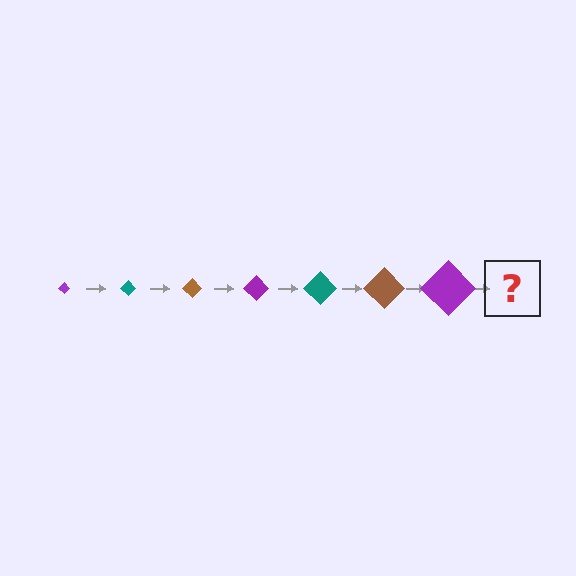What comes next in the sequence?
The next element should be a teal diamond, larger than the previous one.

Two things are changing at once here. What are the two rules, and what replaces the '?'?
The two rules are that the diamond grows larger each step and the color cycles through purple, teal, and brown. The '?' should be a teal diamond, larger than the previous one.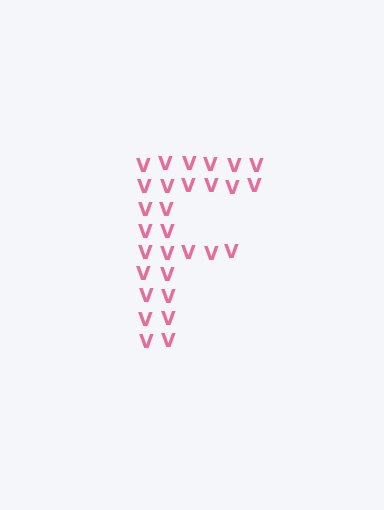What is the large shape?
The large shape is the letter F.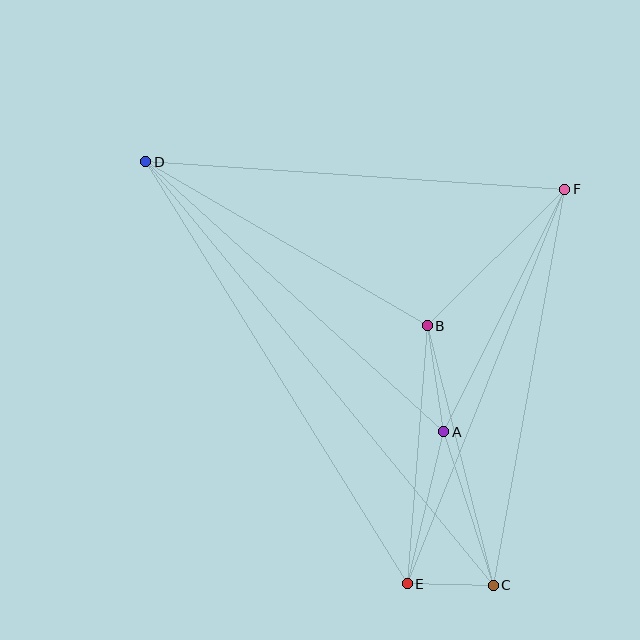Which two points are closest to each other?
Points C and E are closest to each other.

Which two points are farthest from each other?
Points C and D are farthest from each other.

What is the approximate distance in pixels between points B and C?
The distance between B and C is approximately 268 pixels.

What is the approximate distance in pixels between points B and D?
The distance between B and D is approximately 326 pixels.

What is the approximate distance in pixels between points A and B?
The distance between A and B is approximately 107 pixels.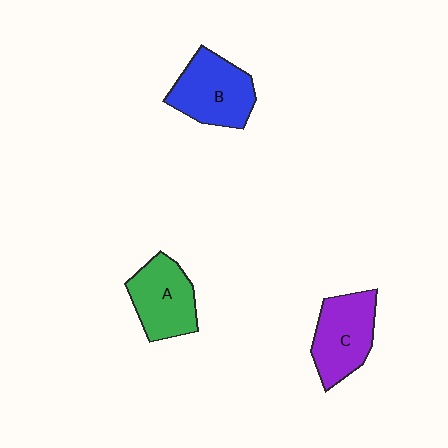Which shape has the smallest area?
Shape A (green).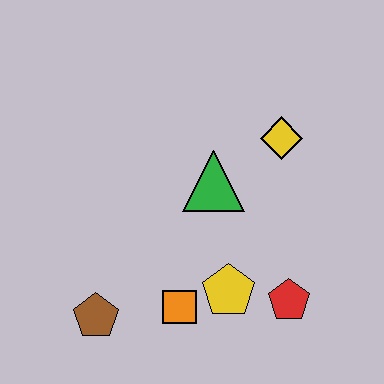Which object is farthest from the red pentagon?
The brown pentagon is farthest from the red pentagon.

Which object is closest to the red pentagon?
The yellow pentagon is closest to the red pentagon.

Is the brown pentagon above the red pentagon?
No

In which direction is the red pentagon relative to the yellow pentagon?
The red pentagon is to the right of the yellow pentagon.